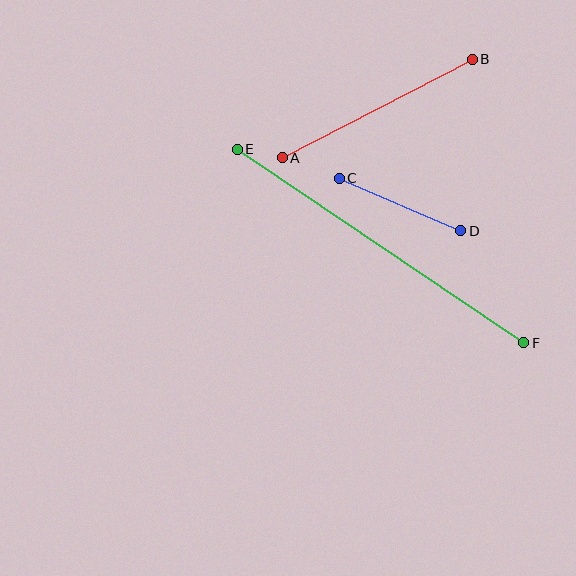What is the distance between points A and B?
The distance is approximately 214 pixels.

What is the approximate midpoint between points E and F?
The midpoint is at approximately (381, 246) pixels.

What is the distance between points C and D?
The distance is approximately 133 pixels.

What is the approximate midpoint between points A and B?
The midpoint is at approximately (377, 109) pixels.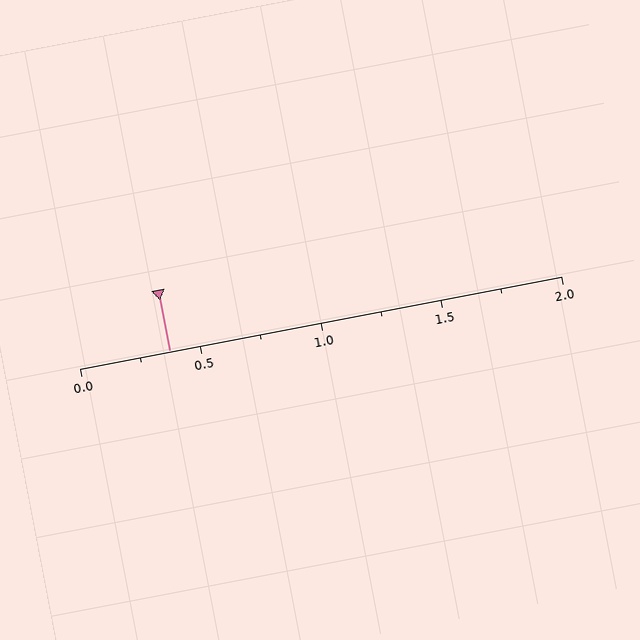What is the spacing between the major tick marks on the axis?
The major ticks are spaced 0.5 apart.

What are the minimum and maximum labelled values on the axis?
The axis runs from 0.0 to 2.0.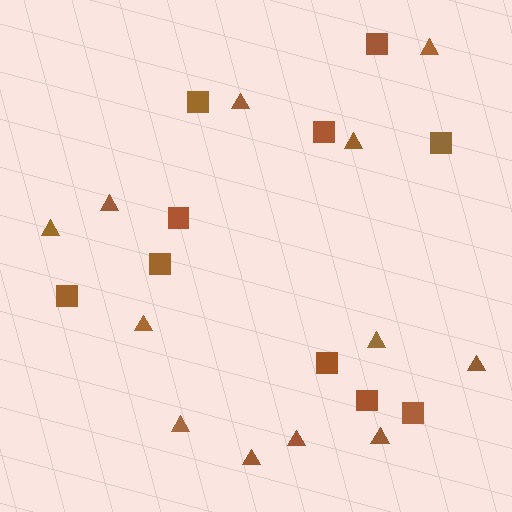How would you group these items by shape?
There are 2 groups: one group of squares (10) and one group of triangles (12).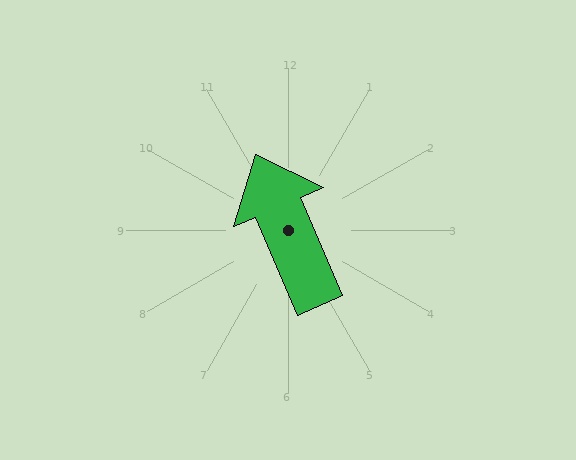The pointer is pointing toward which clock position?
Roughly 11 o'clock.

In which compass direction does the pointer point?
Northwest.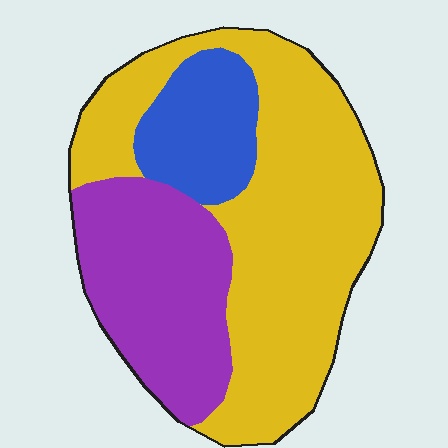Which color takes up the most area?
Yellow, at roughly 55%.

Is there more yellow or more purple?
Yellow.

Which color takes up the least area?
Blue, at roughly 15%.